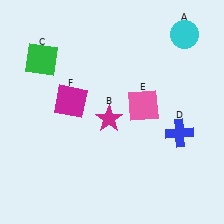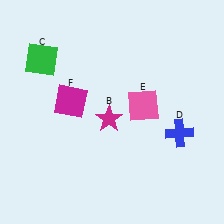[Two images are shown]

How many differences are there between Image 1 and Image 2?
There is 1 difference between the two images.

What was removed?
The cyan circle (A) was removed in Image 2.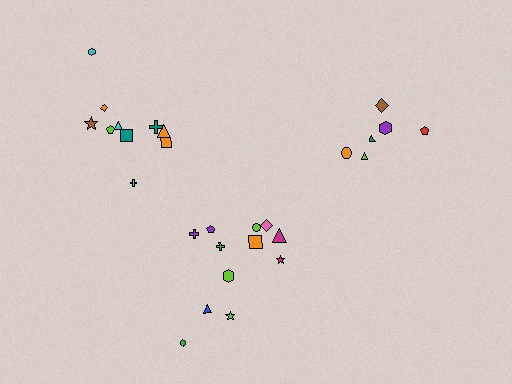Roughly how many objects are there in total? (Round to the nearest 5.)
Roughly 30 objects in total.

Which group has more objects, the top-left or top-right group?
The top-left group.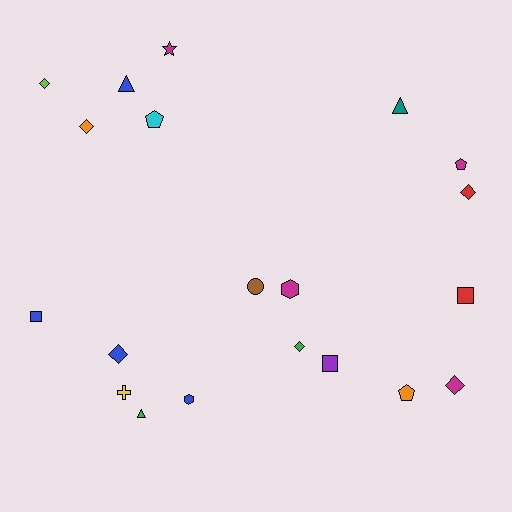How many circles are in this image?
There is 1 circle.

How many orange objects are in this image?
There are 2 orange objects.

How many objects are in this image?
There are 20 objects.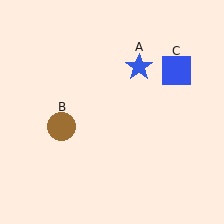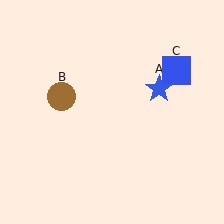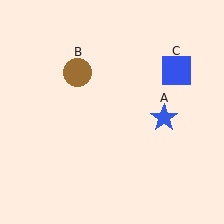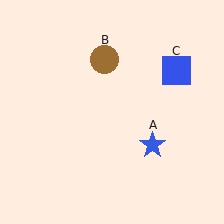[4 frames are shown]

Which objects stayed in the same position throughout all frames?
Blue square (object C) remained stationary.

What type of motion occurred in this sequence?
The blue star (object A), brown circle (object B) rotated clockwise around the center of the scene.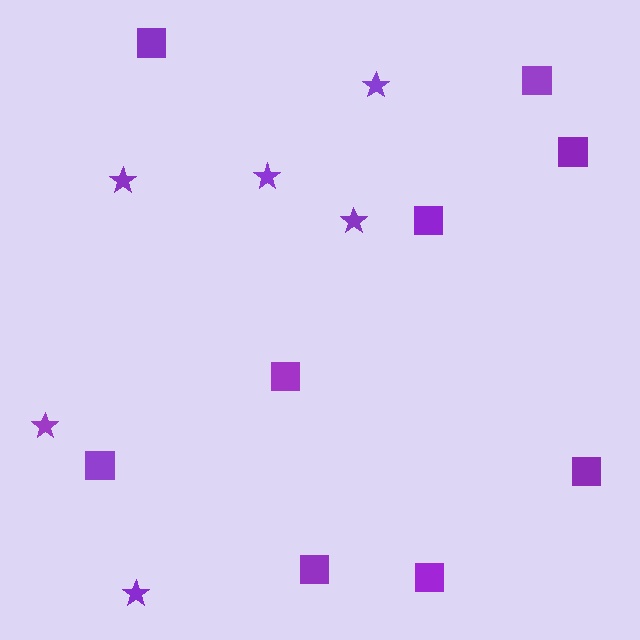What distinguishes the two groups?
There are 2 groups: one group of stars (6) and one group of squares (9).